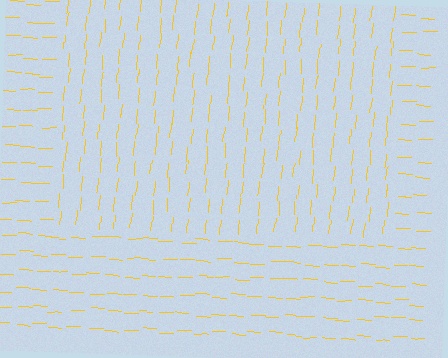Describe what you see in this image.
The image is filled with small yellow line segments. A rectangle region in the image has lines oriented differently from the surrounding lines, creating a visible texture boundary.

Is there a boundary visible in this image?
Yes, there is a texture boundary formed by a change in line orientation.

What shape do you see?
I see a rectangle.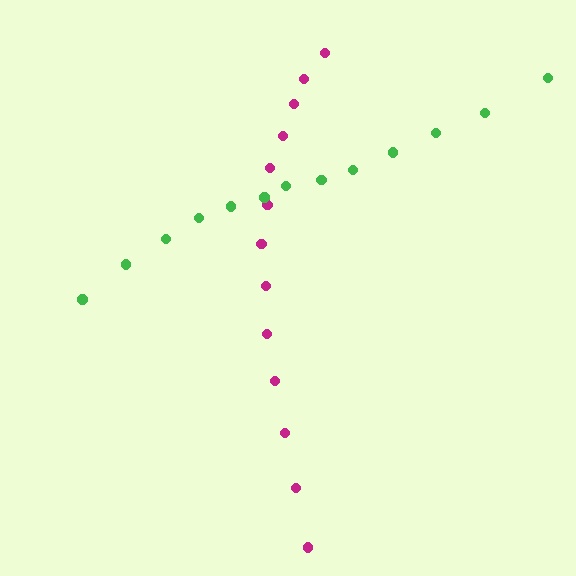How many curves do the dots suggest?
There are 2 distinct paths.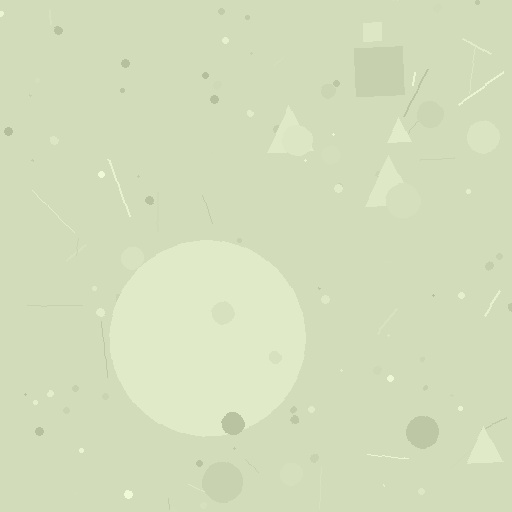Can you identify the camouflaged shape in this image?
The camouflaged shape is a circle.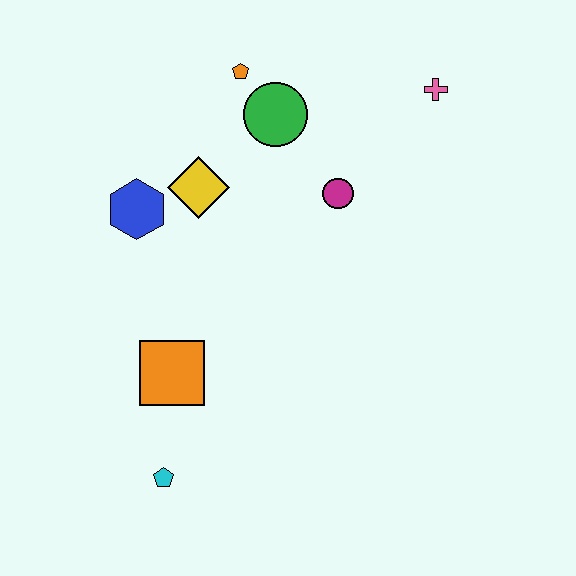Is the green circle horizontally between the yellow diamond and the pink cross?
Yes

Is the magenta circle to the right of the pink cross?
No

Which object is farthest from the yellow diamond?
The cyan pentagon is farthest from the yellow diamond.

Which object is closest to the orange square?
The cyan pentagon is closest to the orange square.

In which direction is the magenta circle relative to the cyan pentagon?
The magenta circle is above the cyan pentagon.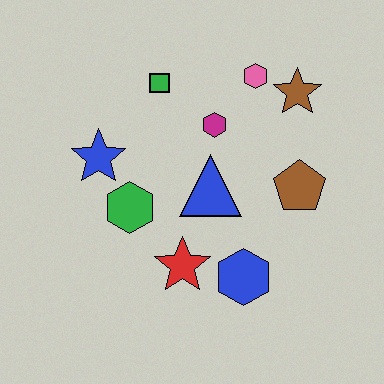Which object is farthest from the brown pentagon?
The blue star is farthest from the brown pentagon.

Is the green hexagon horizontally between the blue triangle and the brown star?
No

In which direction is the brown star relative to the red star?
The brown star is above the red star.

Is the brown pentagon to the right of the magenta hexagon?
Yes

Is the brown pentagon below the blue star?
Yes